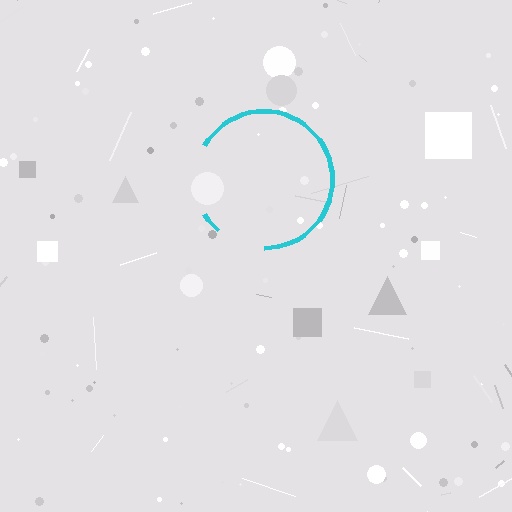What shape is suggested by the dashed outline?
The dashed outline suggests a circle.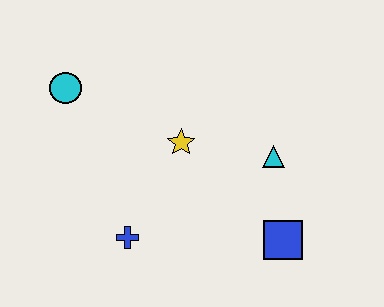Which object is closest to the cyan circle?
The yellow star is closest to the cyan circle.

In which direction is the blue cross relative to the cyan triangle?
The blue cross is to the left of the cyan triangle.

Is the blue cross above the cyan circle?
No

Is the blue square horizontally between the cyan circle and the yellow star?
No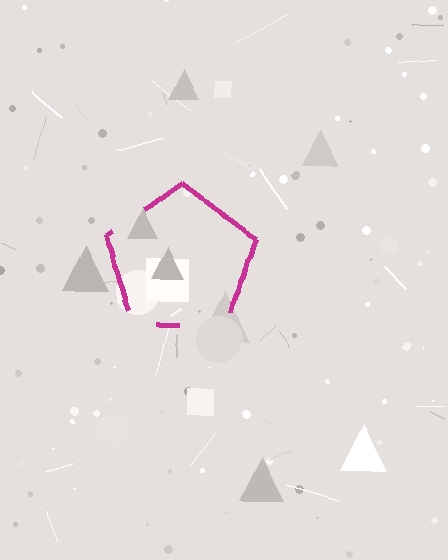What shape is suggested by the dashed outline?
The dashed outline suggests a pentagon.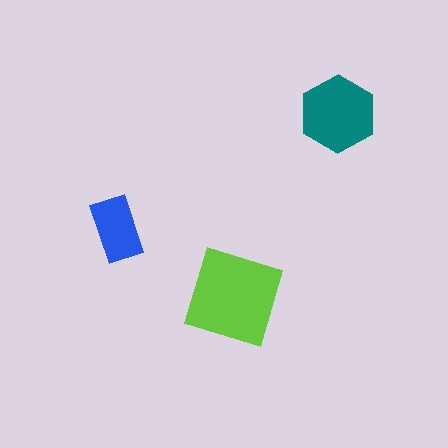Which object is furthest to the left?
The blue rectangle is leftmost.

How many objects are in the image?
There are 3 objects in the image.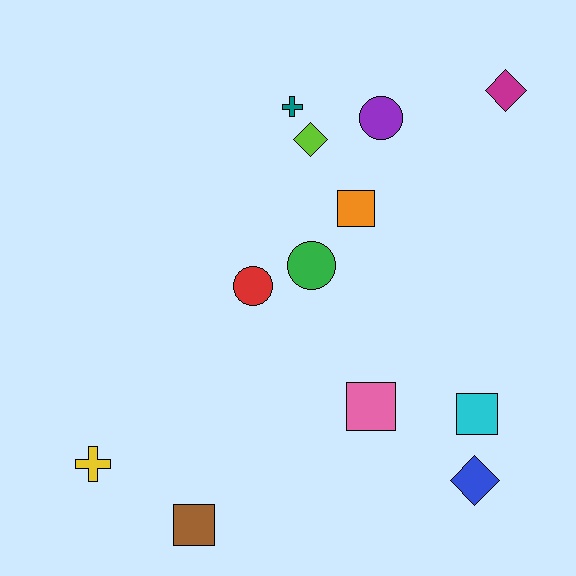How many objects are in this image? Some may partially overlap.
There are 12 objects.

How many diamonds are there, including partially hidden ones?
There are 3 diamonds.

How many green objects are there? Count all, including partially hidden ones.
There is 1 green object.